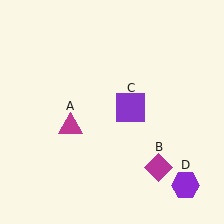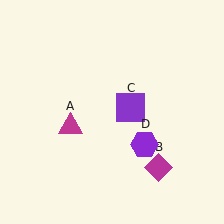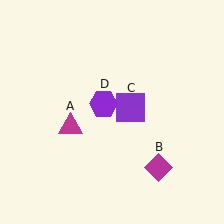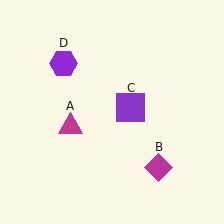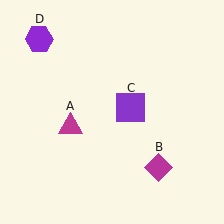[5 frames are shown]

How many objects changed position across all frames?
1 object changed position: purple hexagon (object D).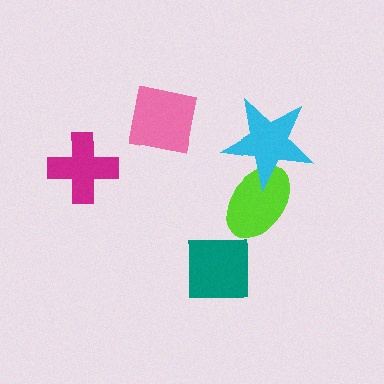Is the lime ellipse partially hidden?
Yes, it is partially covered by another shape.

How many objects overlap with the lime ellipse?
1 object overlaps with the lime ellipse.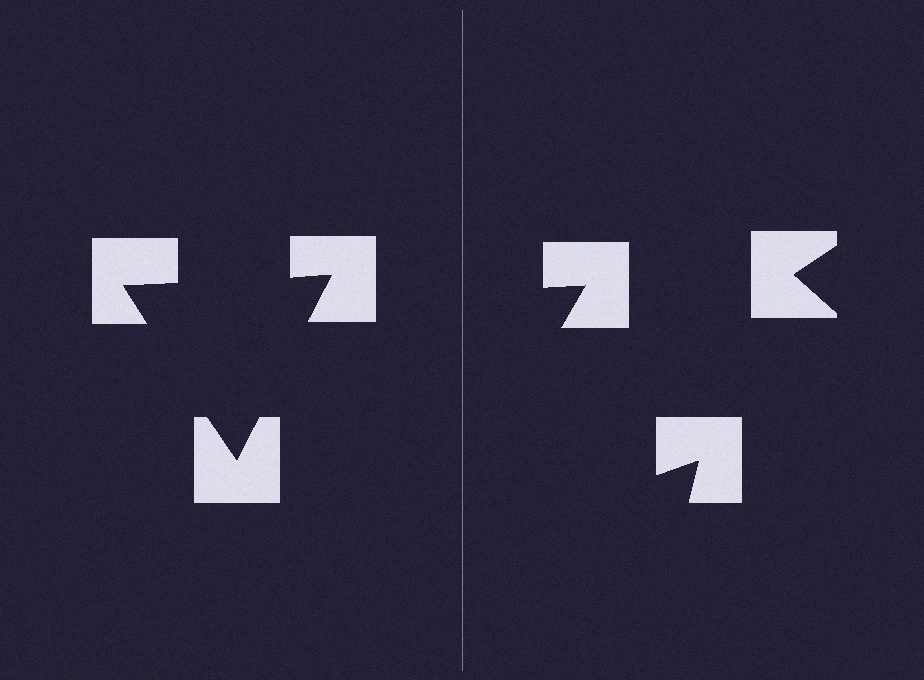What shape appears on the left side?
An illusory triangle.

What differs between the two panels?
The notched squares are positioned identically on both sides; only the wedge orientations differ. On the left they align to a triangle; on the right they are misaligned.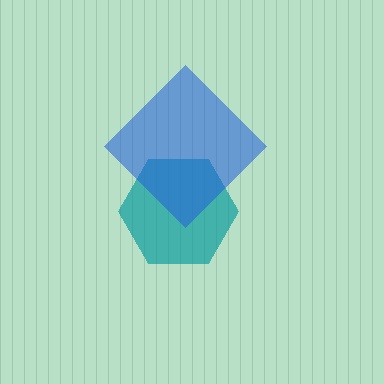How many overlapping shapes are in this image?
There are 2 overlapping shapes in the image.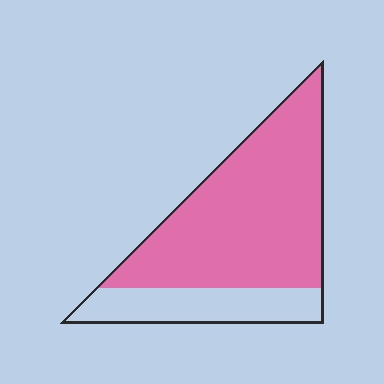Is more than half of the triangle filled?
Yes.